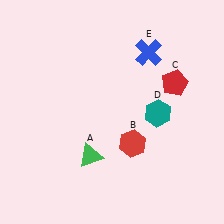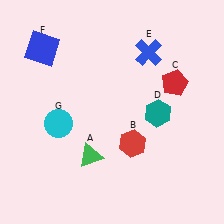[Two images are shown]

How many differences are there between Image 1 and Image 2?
There are 2 differences between the two images.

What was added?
A blue square (F), a cyan circle (G) were added in Image 2.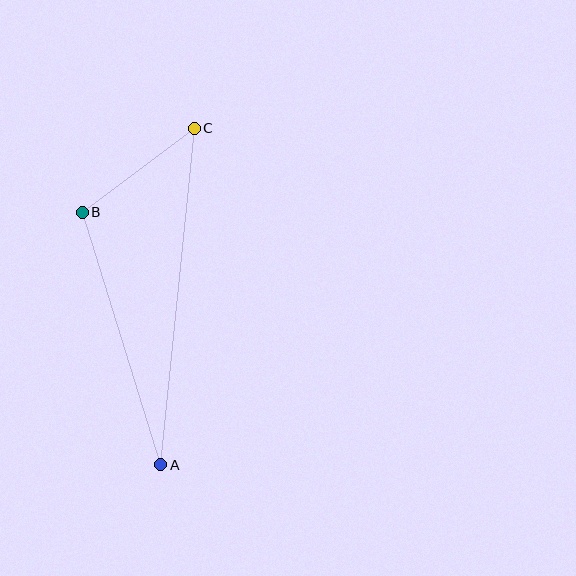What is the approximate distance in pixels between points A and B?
The distance between A and B is approximately 264 pixels.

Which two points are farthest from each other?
Points A and C are farthest from each other.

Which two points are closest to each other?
Points B and C are closest to each other.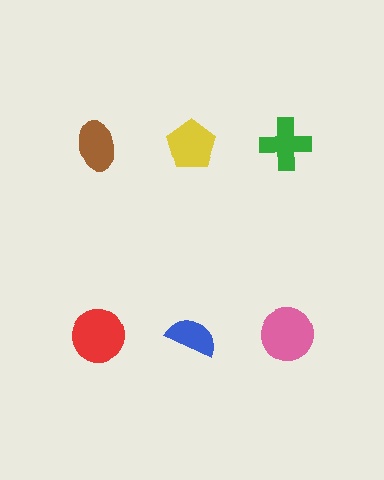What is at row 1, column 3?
A green cross.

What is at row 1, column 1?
A brown ellipse.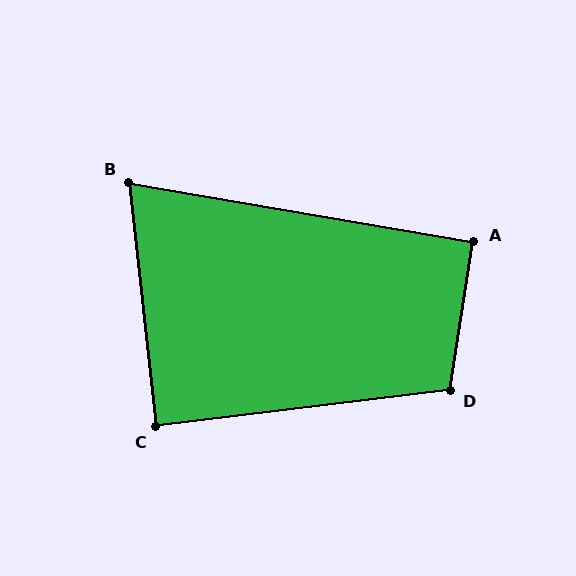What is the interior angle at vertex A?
Approximately 91 degrees (approximately right).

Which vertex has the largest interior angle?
D, at approximately 106 degrees.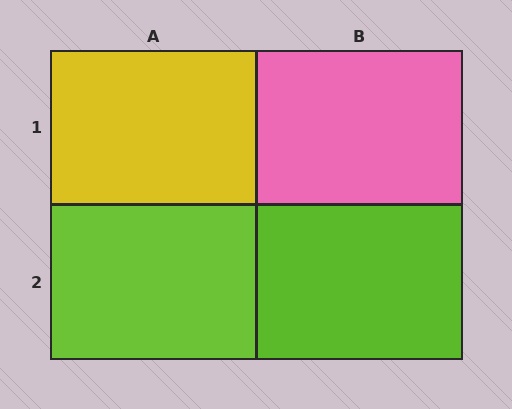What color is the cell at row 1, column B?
Pink.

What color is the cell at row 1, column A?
Yellow.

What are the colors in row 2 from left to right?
Lime, lime.